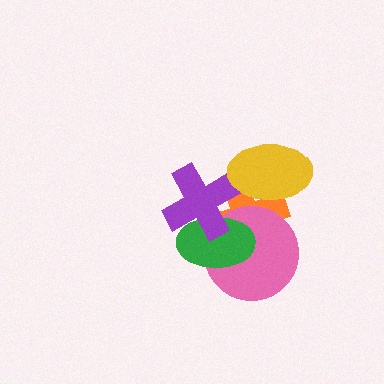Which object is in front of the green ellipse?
The purple cross is in front of the green ellipse.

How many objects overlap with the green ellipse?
3 objects overlap with the green ellipse.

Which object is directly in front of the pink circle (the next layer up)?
The green ellipse is directly in front of the pink circle.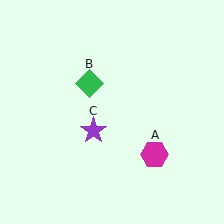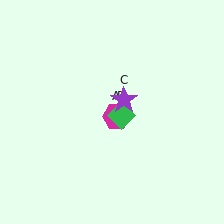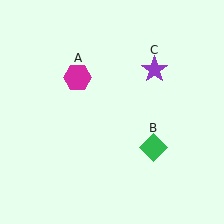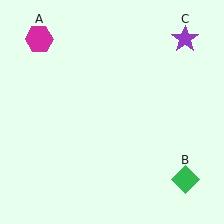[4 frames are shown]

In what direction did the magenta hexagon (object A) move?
The magenta hexagon (object A) moved up and to the left.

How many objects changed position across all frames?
3 objects changed position: magenta hexagon (object A), green diamond (object B), purple star (object C).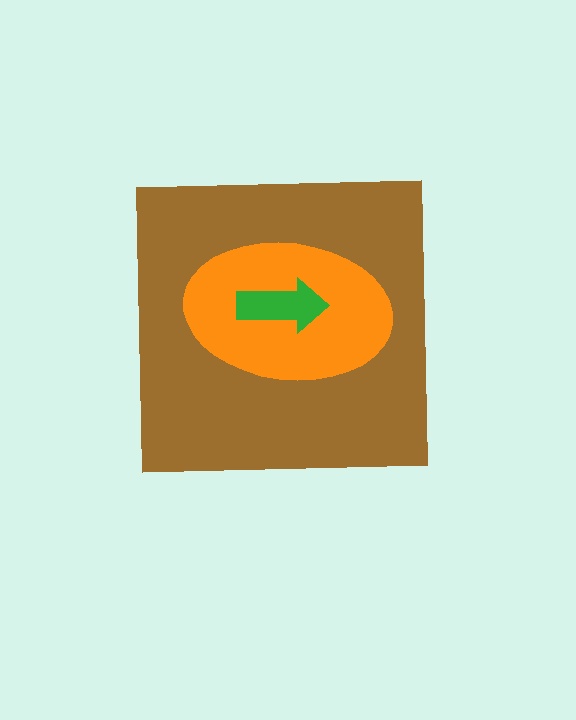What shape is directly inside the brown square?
The orange ellipse.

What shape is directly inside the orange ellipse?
The green arrow.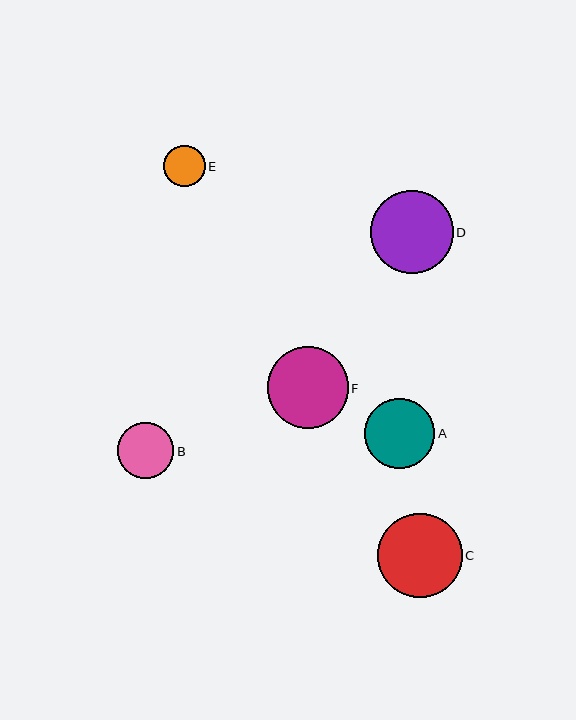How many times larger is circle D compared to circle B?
Circle D is approximately 1.5 times the size of circle B.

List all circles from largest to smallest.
From largest to smallest: C, D, F, A, B, E.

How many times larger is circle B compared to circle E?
Circle B is approximately 1.4 times the size of circle E.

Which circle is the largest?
Circle C is the largest with a size of approximately 84 pixels.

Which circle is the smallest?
Circle E is the smallest with a size of approximately 41 pixels.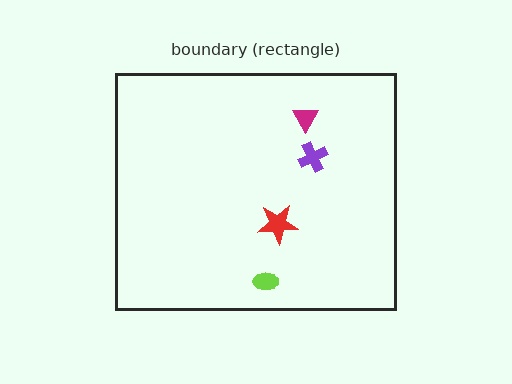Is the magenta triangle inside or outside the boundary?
Inside.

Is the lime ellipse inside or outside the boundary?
Inside.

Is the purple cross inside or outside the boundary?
Inside.